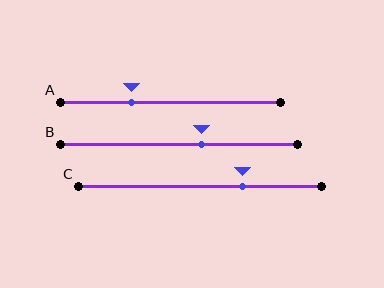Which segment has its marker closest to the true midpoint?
Segment B has its marker closest to the true midpoint.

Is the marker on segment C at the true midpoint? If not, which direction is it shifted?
No, the marker on segment C is shifted to the right by about 18% of the segment length.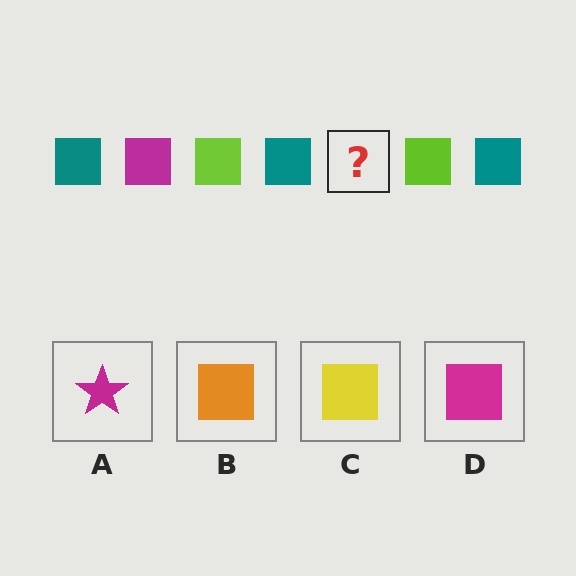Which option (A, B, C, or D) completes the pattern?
D.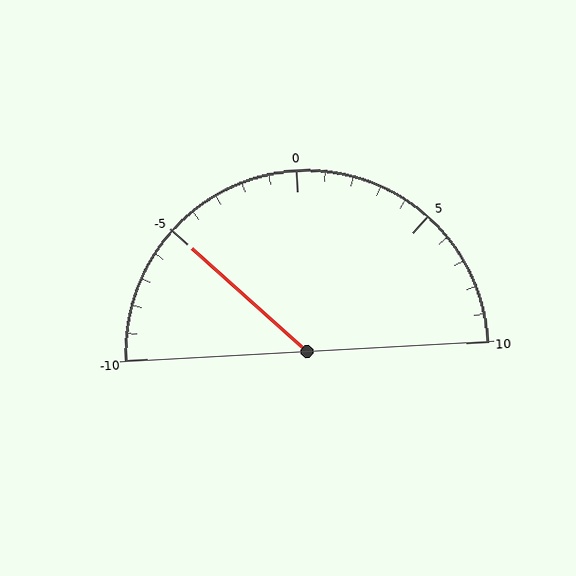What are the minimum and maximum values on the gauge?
The gauge ranges from -10 to 10.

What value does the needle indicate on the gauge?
The needle indicates approximately -5.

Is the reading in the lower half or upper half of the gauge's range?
The reading is in the lower half of the range (-10 to 10).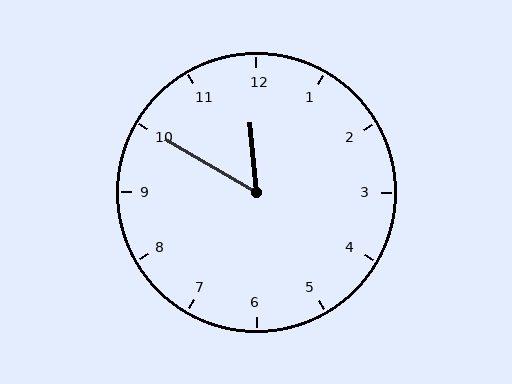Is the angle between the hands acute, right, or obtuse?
It is acute.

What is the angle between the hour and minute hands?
Approximately 55 degrees.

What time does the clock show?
11:50.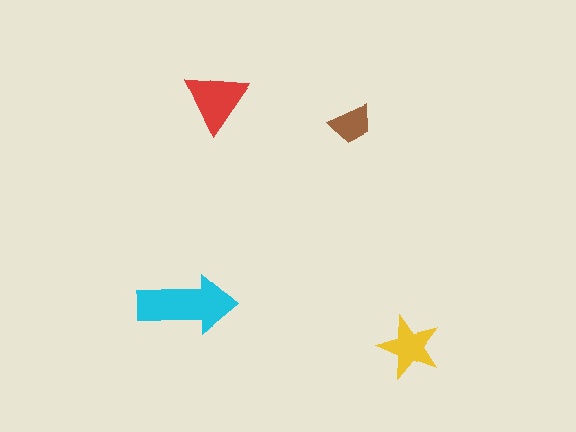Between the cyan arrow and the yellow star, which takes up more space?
The cyan arrow.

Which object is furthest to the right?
The yellow star is rightmost.